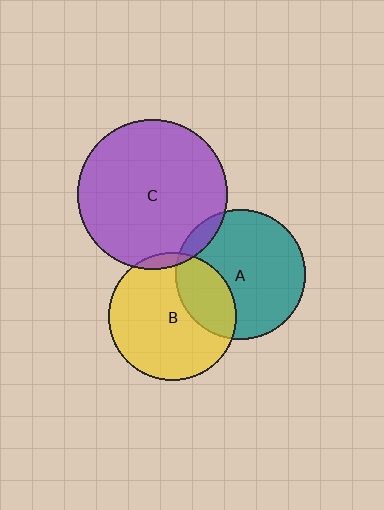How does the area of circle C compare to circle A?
Approximately 1.3 times.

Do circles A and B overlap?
Yes.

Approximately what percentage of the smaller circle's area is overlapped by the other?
Approximately 25%.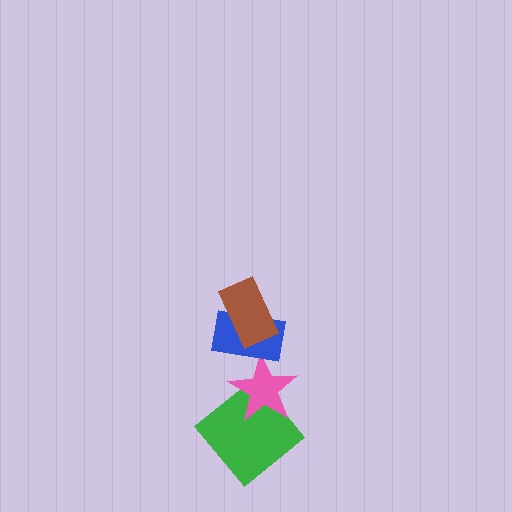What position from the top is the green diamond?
The green diamond is 4th from the top.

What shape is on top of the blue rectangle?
The brown rectangle is on top of the blue rectangle.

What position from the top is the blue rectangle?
The blue rectangle is 2nd from the top.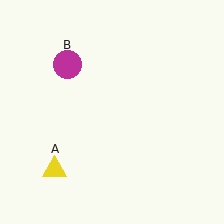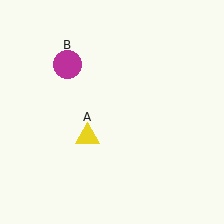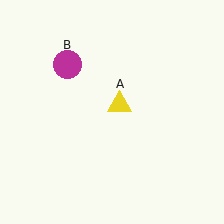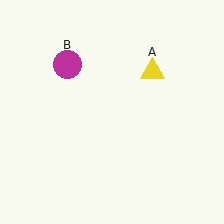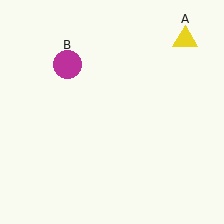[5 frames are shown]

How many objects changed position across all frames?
1 object changed position: yellow triangle (object A).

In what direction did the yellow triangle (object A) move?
The yellow triangle (object A) moved up and to the right.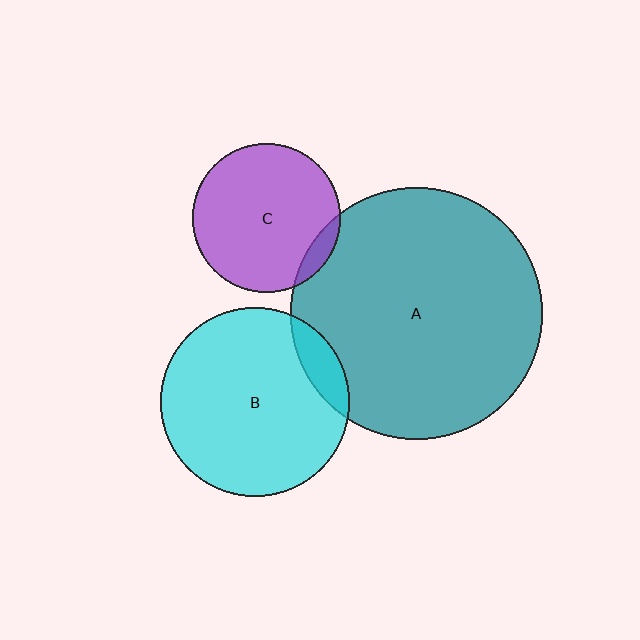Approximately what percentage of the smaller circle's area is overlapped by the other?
Approximately 10%.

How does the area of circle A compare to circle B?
Approximately 1.8 times.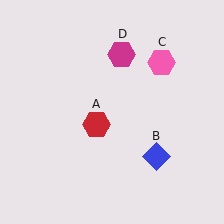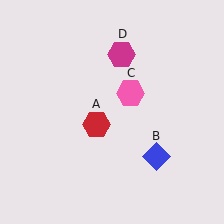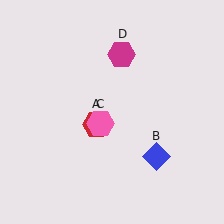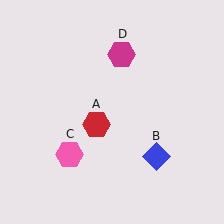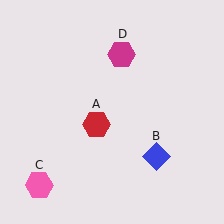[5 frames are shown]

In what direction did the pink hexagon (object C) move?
The pink hexagon (object C) moved down and to the left.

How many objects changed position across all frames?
1 object changed position: pink hexagon (object C).